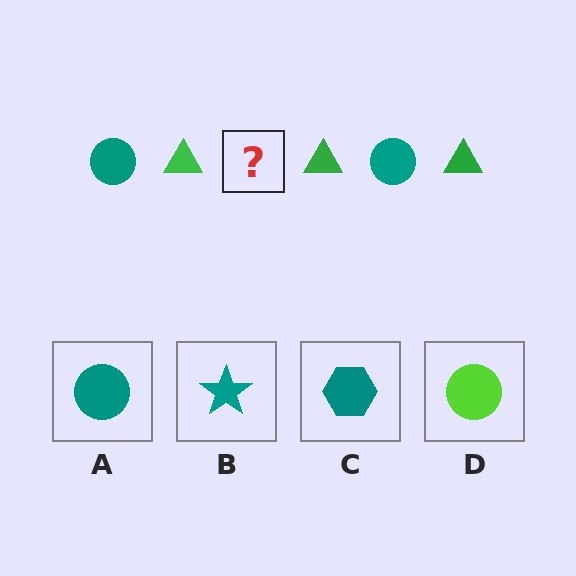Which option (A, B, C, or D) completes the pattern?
A.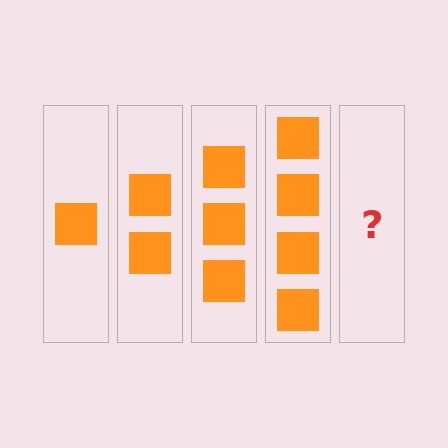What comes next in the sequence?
The next element should be 5 squares.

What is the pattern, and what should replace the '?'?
The pattern is that each step adds one more square. The '?' should be 5 squares.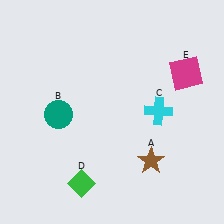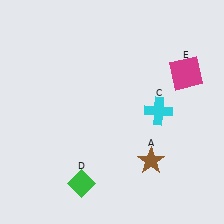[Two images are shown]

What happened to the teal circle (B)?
The teal circle (B) was removed in Image 2. It was in the bottom-left area of Image 1.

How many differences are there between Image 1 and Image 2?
There is 1 difference between the two images.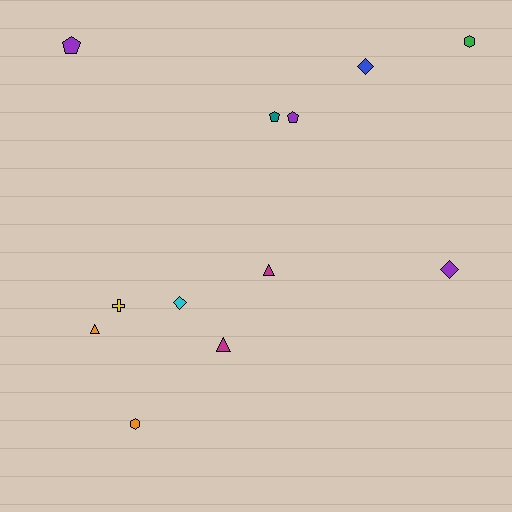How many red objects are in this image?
There are no red objects.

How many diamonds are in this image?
There are 3 diamonds.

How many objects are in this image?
There are 12 objects.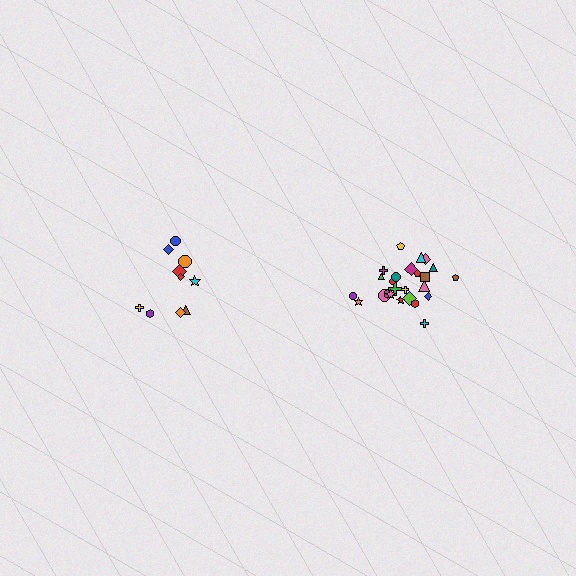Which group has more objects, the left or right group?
The right group.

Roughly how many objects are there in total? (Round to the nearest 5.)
Roughly 35 objects in total.